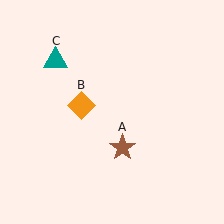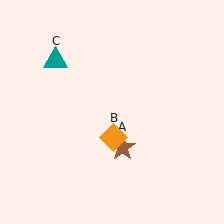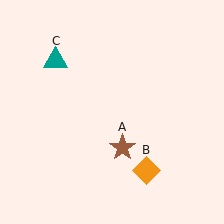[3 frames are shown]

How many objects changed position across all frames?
1 object changed position: orange diamond (object B).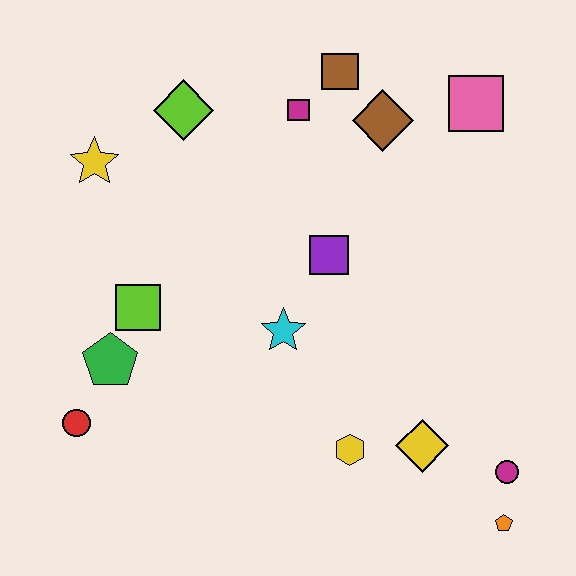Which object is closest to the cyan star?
The purple square is closest to the cyan star.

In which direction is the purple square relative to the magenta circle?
The purple square is above the magenta circle.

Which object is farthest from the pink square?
The red circle is farthest from the pink square.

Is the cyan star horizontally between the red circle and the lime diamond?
No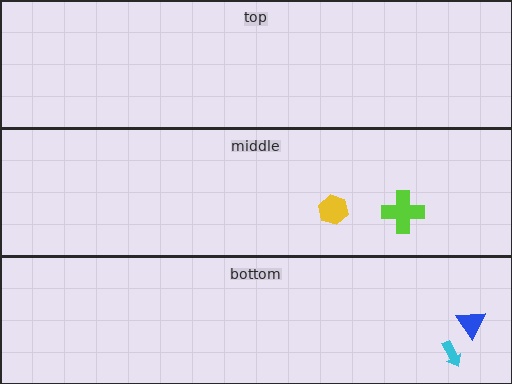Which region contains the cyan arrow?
The bottom region.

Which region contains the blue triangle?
The bottom region.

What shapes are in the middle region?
The lime cross, the yellow hexagon.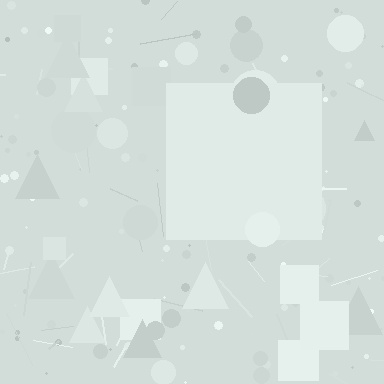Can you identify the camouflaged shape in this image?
The camouflaged shape is a square.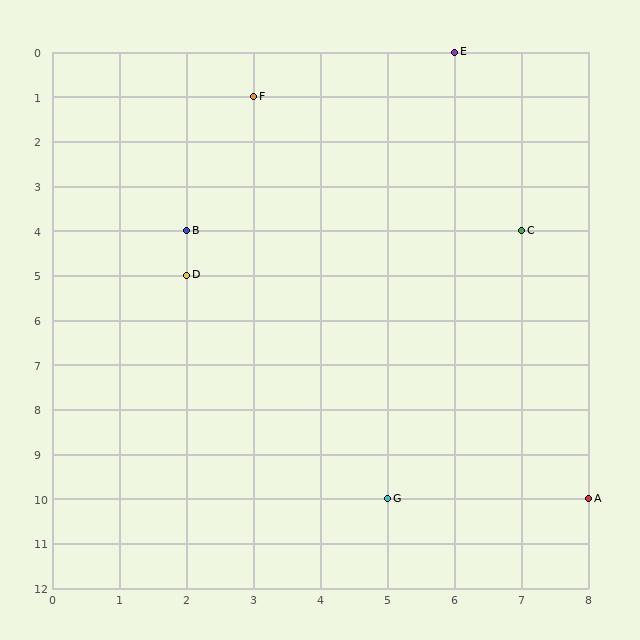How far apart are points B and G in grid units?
Points B and G are 3 columns and 6 rows apart (about 6.7 grid units diagonally).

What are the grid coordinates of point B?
Point B is at grid coordinates (2, 4).